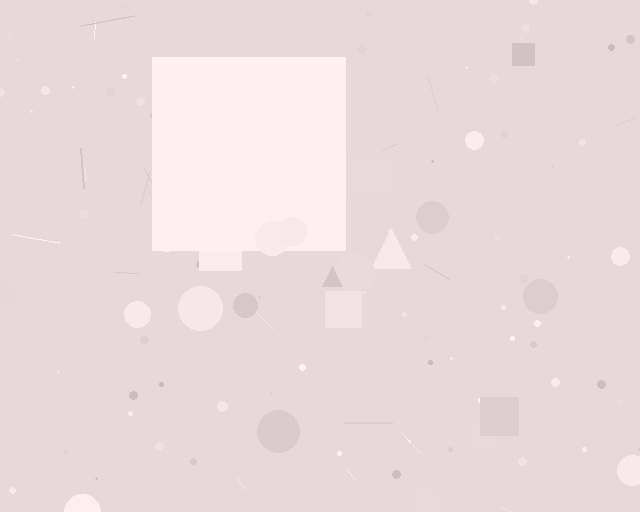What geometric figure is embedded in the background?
A square is embedded in the background.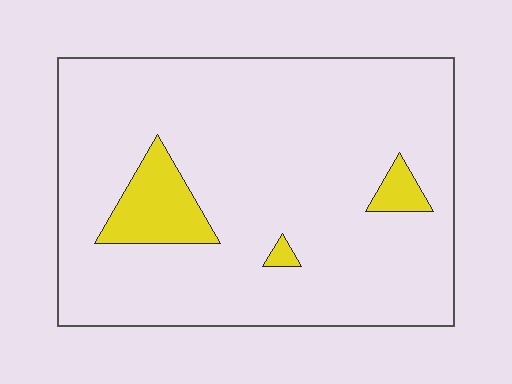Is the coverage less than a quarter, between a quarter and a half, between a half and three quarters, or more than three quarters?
Less than a quarter.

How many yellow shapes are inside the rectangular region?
3.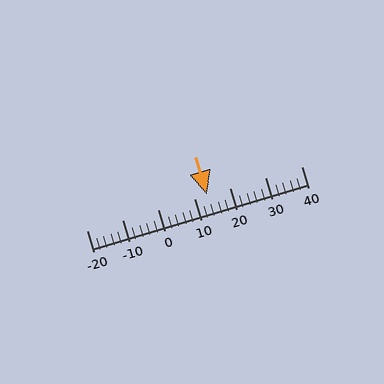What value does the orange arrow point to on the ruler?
The orange arrow points to approximately 14.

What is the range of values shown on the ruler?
The ruler shows values from -20 to 40.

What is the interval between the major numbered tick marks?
The major tick marks are spaced 10 units apart.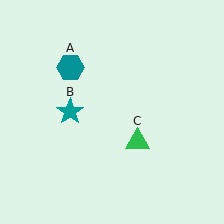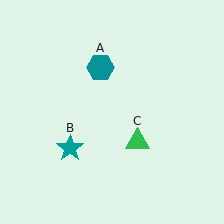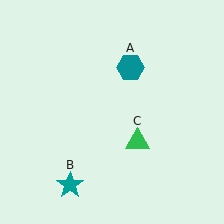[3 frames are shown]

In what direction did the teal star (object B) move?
The teal star (object B) moved down.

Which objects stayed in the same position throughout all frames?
Green triangle (object C) remained stationary.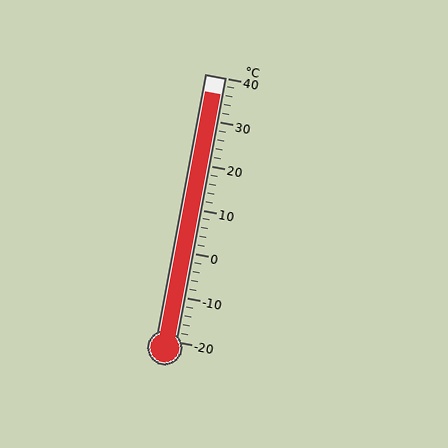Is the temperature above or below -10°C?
The temperature is above -10°C.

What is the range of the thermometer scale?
The thermometer scale ranges from -20°C to 40°C.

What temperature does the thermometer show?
The thermometer shows approximately 36°C.